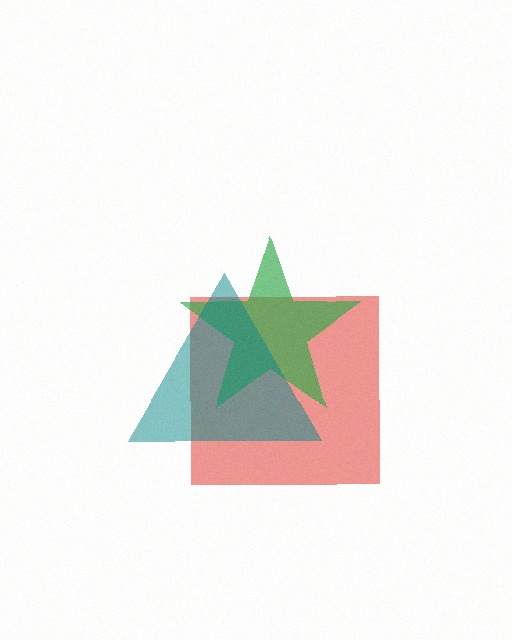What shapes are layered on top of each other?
The layered shapes are: a red square, a green star, a teal triangle.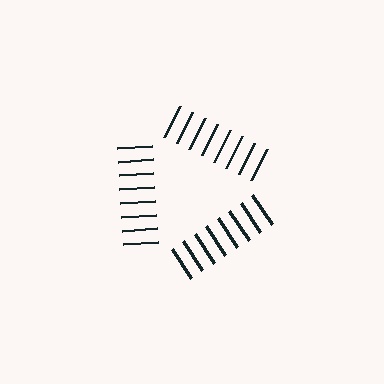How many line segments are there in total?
24 — 8 along each of the 3 edges.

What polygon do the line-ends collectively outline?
An illusory triangle — the line segments terminate on its edges but no continuous stroke is drawn.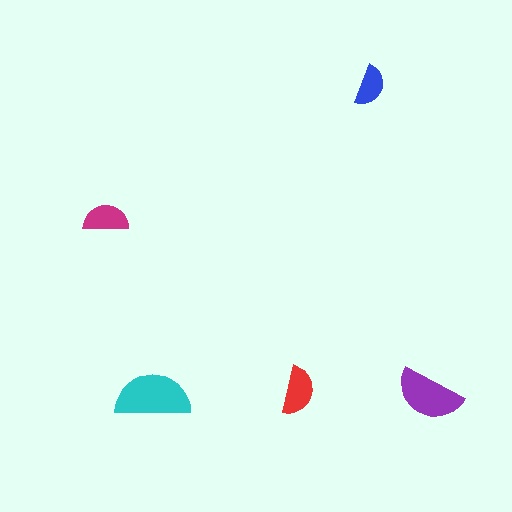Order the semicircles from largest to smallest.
the cyan one, the purple one, the red one, the magenta one, the blue one.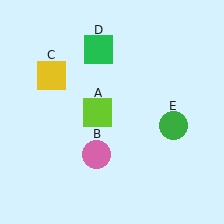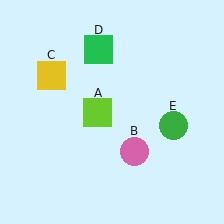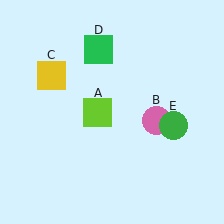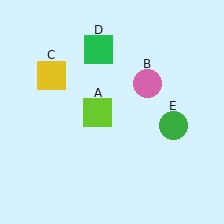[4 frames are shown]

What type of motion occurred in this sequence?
The pink circle (object B) rotated counterclockwise around the center of the scene.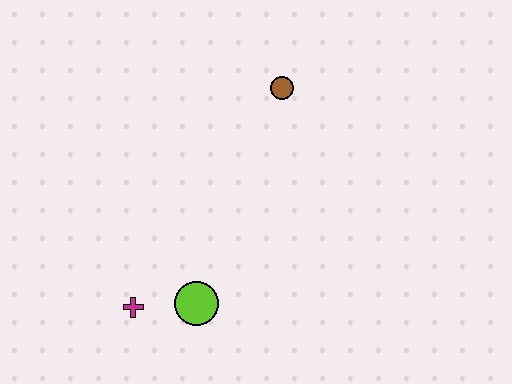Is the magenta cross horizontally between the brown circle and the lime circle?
No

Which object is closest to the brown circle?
The lime circle is closest to the brown circle.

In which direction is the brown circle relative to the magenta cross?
The brown circle is above the magenta cross.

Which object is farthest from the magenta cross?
The brown circle is farthest from the magenta cross.